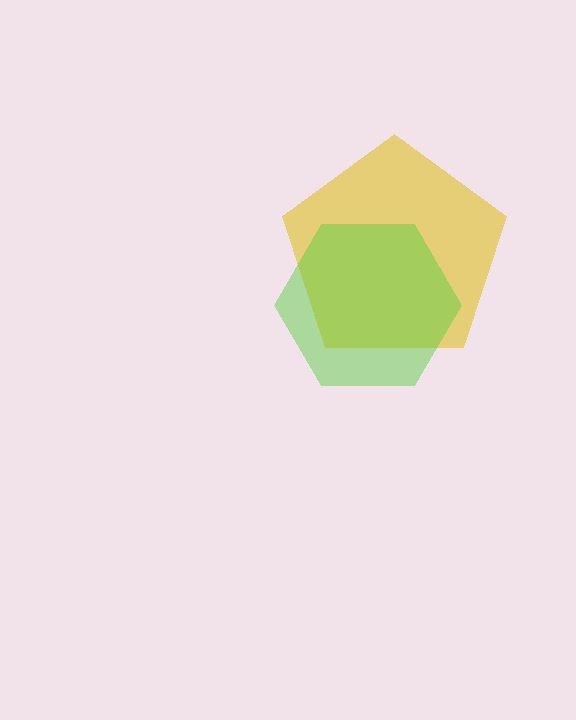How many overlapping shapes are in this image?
There are 2 overlapping shapes in the image.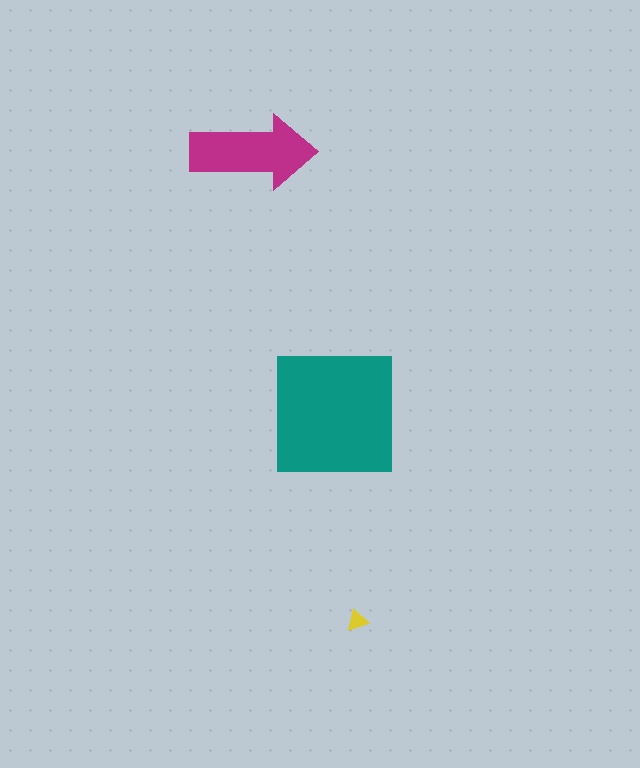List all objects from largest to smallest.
The teal square, the magenta arrow, the yellow triangle.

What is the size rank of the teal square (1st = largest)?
1st.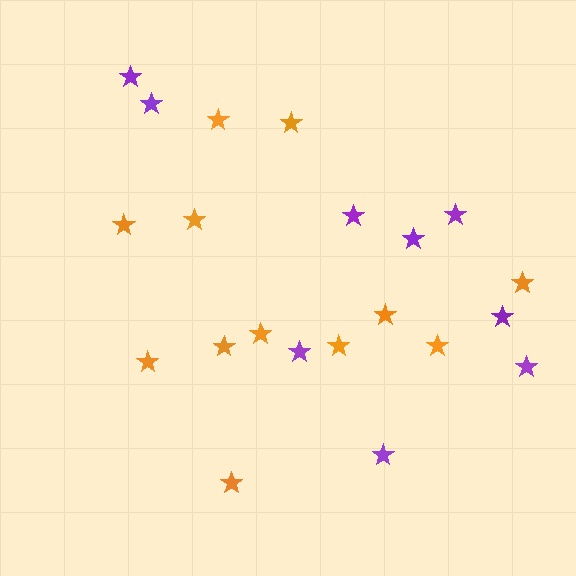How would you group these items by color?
There are 2 groups: one group of orange stars (12) and one group of purple stars (9).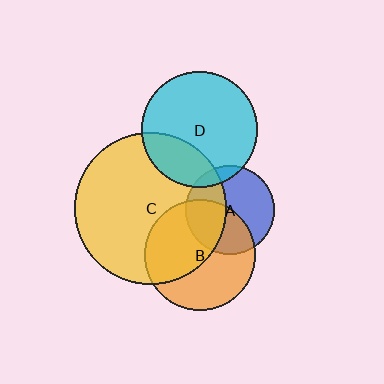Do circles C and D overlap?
Yes.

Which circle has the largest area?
Circle C (yellow).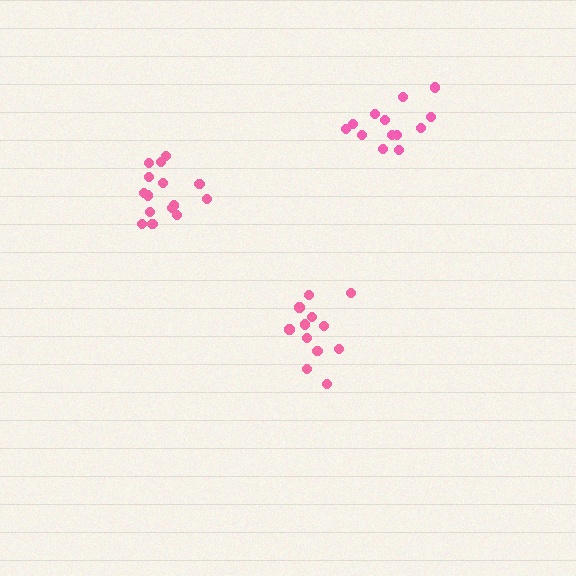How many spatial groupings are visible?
There are 3 spatial groupings.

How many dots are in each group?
Group 1: 15 dots, Group 2: 13 dots, Group 3: 12 dots (40 total).